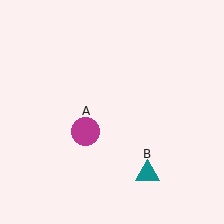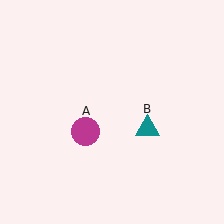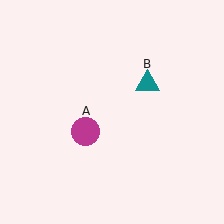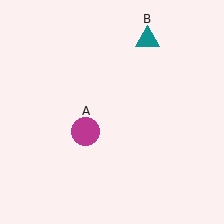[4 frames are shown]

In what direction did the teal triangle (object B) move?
The teal triangle (object B) moved up.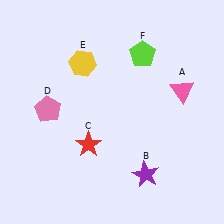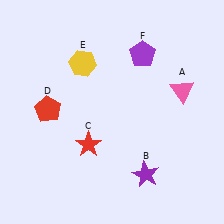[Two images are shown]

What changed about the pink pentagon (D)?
In Image 1, D is pink. In Image 2, it changed to red.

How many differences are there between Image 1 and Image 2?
There are 2 differences between the two images.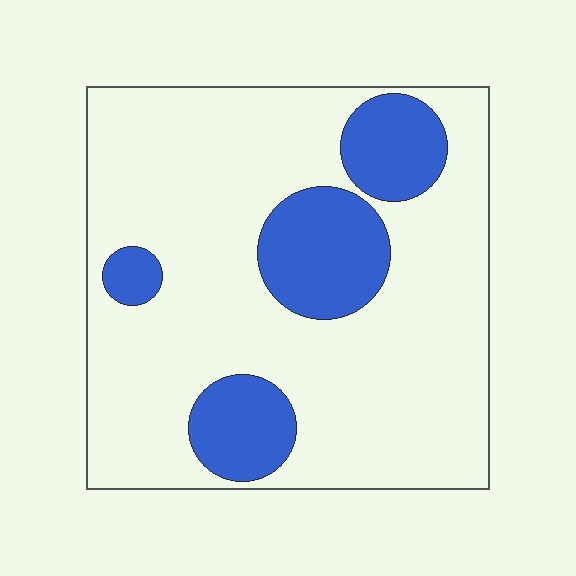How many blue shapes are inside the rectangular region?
4.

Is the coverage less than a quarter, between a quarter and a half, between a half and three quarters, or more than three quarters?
Less than a quarter.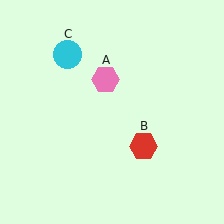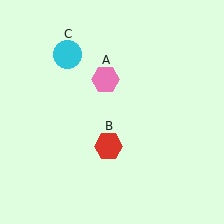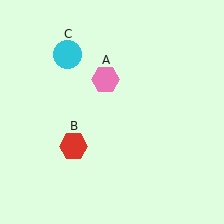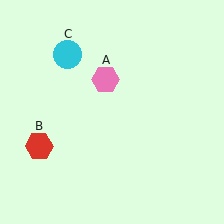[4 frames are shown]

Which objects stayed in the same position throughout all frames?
Pink hexagon (object A) and cyan circle (object C) remained stationary.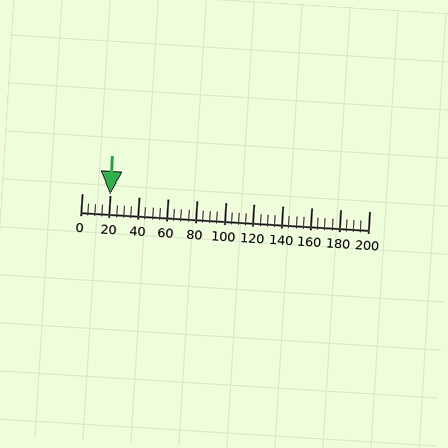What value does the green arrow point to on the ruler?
The green arrow points to approximately 20.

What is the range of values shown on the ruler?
The ruler shows values from 0 to 200.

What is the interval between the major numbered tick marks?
The major tick marks are spaced 20 units apart.